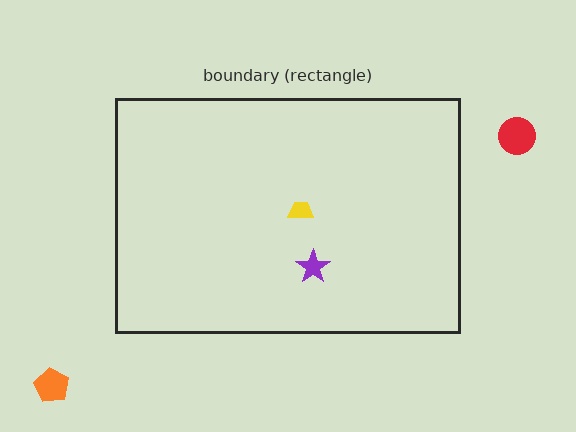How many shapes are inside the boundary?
2 inside, 2 outside.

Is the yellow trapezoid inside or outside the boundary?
Inside.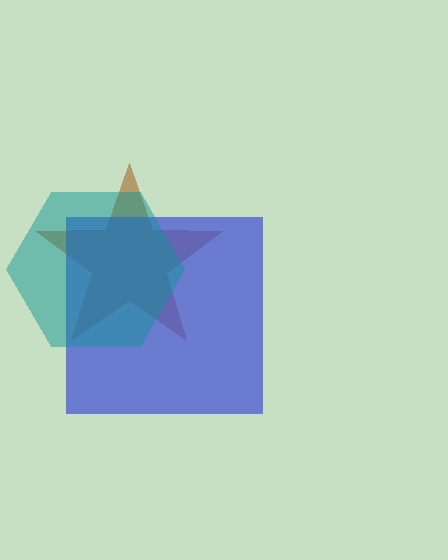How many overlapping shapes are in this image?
There are 3 overlapping shapes in the image.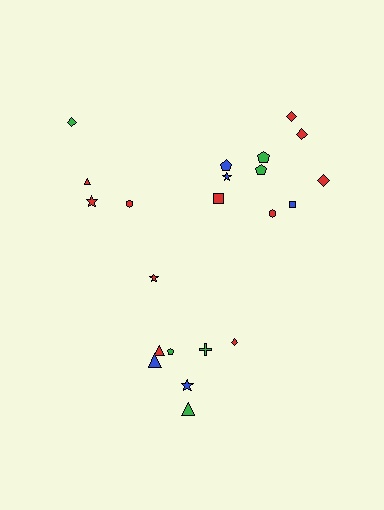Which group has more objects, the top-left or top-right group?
The top-right group.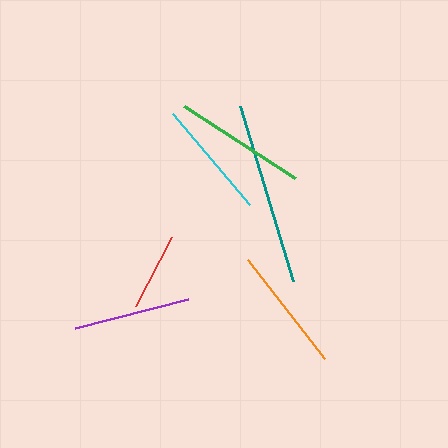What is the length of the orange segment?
The orange segment is approximately 125 pixels long.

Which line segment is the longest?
The teal line is the longest at approximately 183 pixels.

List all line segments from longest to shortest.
From longest to shortest: teal, green, orange, cyan, purple, red.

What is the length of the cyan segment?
The cyan segment is approximately 119 pixels long.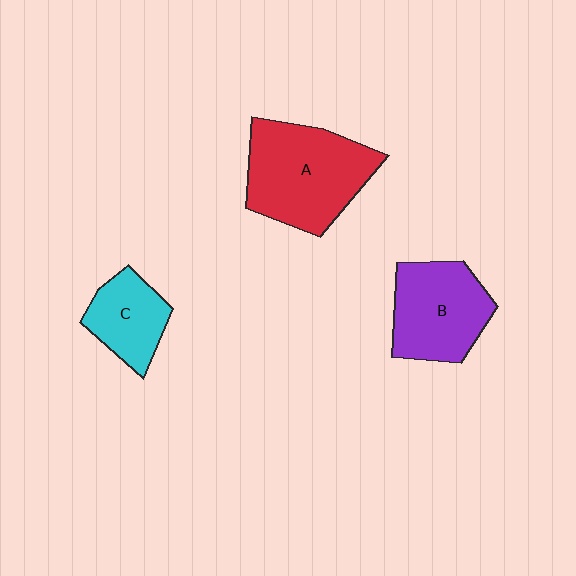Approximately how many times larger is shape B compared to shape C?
Approximately 1.5 times.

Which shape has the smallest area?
Shape C (cyan).